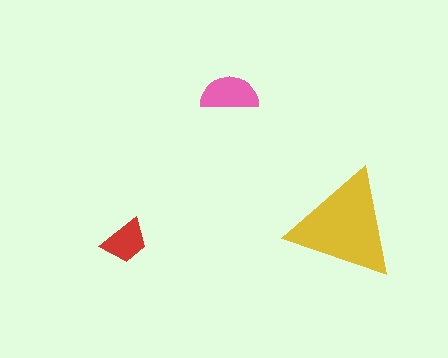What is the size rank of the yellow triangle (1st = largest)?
1st.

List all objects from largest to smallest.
The yellow triangle, the pink semicircle, the red trapezoid.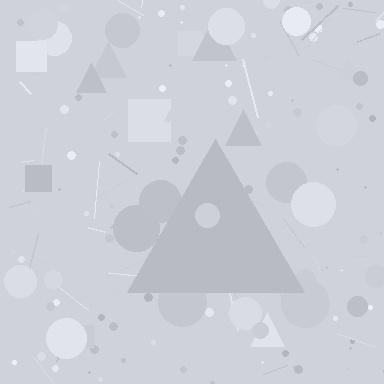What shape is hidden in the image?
A triangle is hidden in the image.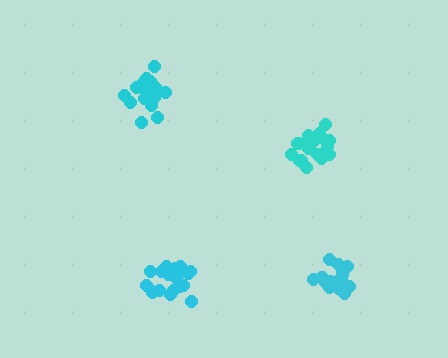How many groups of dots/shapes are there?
There are 4 groups.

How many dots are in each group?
Group 1: 19 dots, Group 2: 17 dots, Group 3: 17 dots, Group 4: 19 dots (72 total).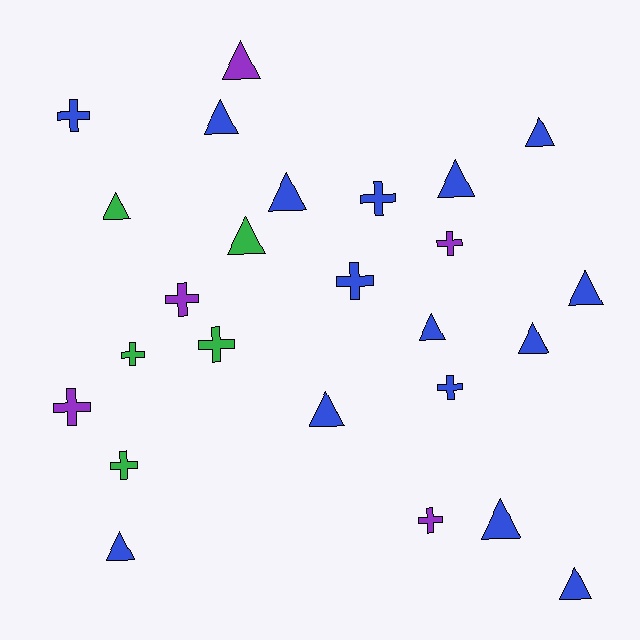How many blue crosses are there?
There are 4 blue crosses.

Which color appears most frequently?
Blue, with 15 objects.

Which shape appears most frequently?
Triangle, with 14 objects.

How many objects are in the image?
There are 25 objects.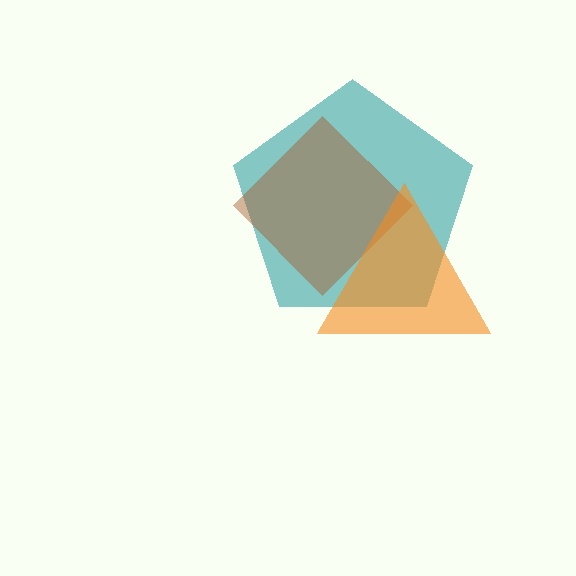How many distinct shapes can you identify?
There are 3 distinct shapes: a teal pentagon, a brown diamond, an orange triangle.